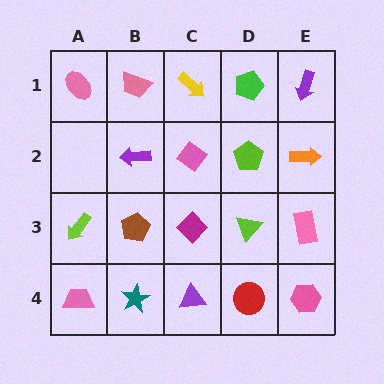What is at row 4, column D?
A red circle.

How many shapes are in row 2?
4 shapes.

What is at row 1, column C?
A yellow arrow.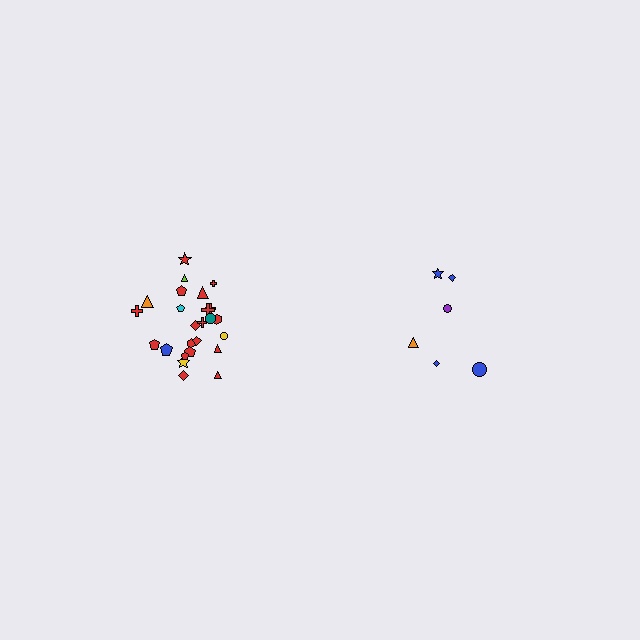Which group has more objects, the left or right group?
The left group.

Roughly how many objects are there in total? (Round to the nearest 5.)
Roughly 30 objects in total.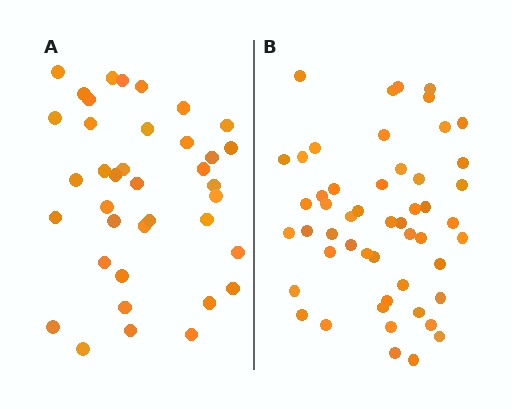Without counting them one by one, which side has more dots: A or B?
Region B (the right region) has more dots.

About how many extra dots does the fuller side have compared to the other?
Region B has approximately 15 more dots than region A.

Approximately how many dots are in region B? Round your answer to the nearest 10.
About 50 dots. (The exact count is 51, which rounds to 50.)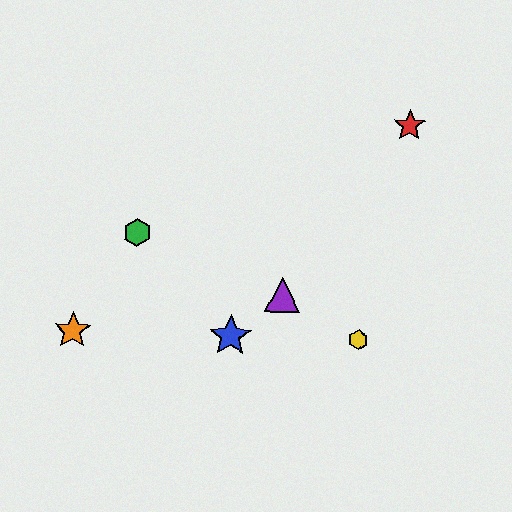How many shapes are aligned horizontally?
3 shapes (the blue star, the yellow hexagon, the orange star) are aligned horizontally.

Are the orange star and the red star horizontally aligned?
No, the orange star is at y≈331 and the red star is at y≈126.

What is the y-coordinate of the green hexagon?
The green hexagon is at y≈233.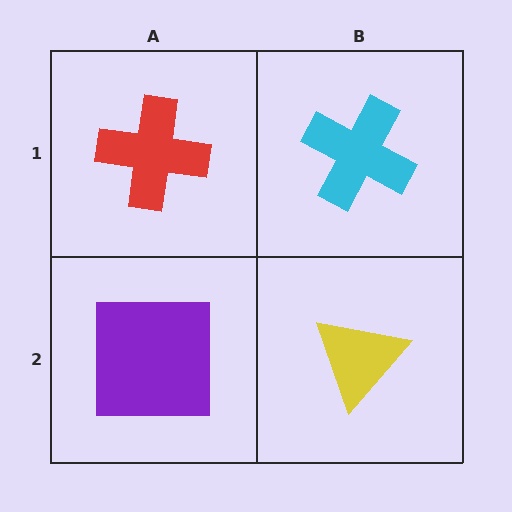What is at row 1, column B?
A cyan cross.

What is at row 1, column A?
A red cross.